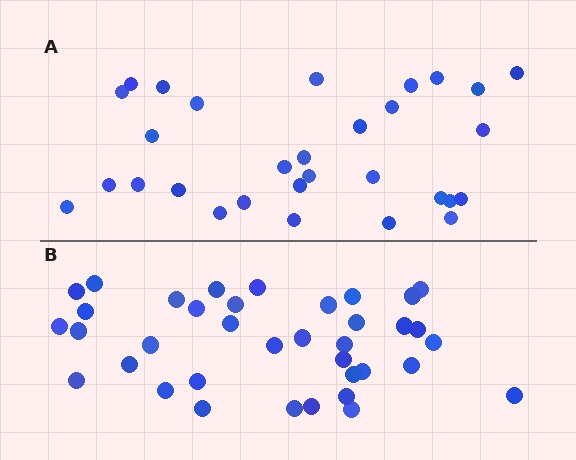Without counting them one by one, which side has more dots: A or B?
Region B (the bottom region) has more dots.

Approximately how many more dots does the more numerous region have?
Region B has roughly 8 or so more dots than region A.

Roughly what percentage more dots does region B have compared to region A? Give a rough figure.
About 25% more.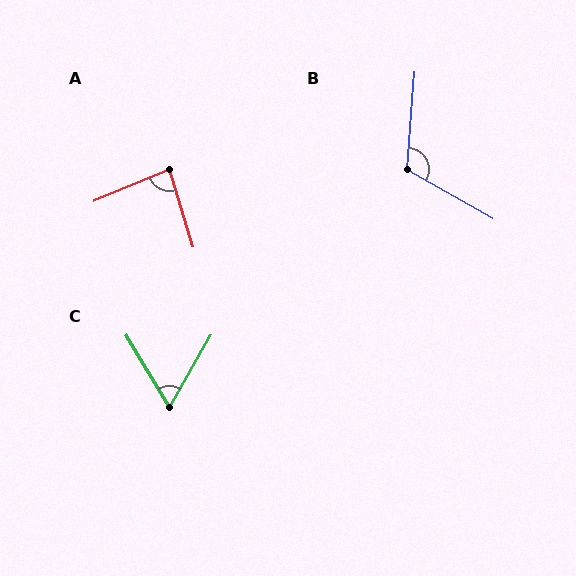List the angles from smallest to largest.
C (61°), A (84°), B (115°).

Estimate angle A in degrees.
Approximately 84 degrees.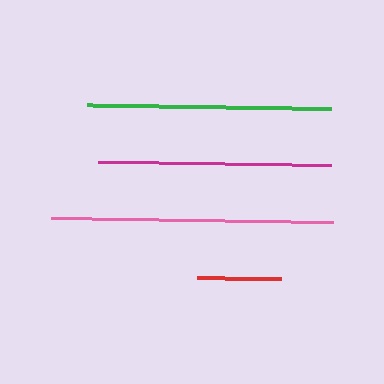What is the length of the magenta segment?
The magenta segment is approximately 233 pixels long.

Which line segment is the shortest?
The red line is the shortest at approximately 83 pixels.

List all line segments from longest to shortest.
From longest to shortest: pink, green, magenta, red.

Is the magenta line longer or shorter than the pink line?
The pink line is longer than the magenta line.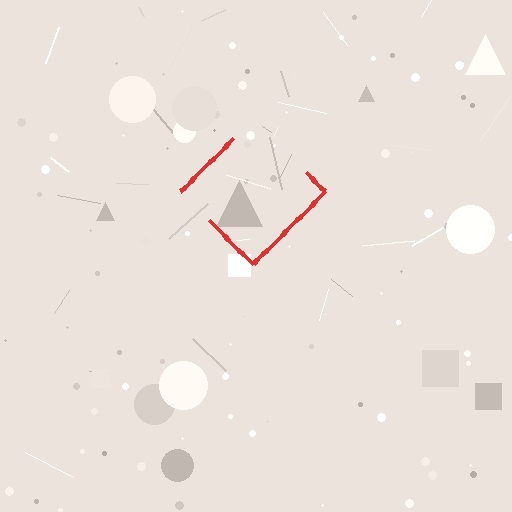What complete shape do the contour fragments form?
The contour fragments form a diamond.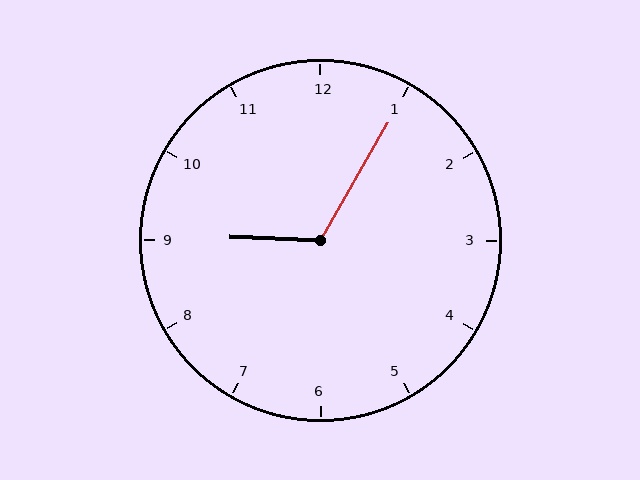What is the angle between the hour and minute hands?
Approximately 118 degrees.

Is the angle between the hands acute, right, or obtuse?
It is obtuse.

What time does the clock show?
9:05.